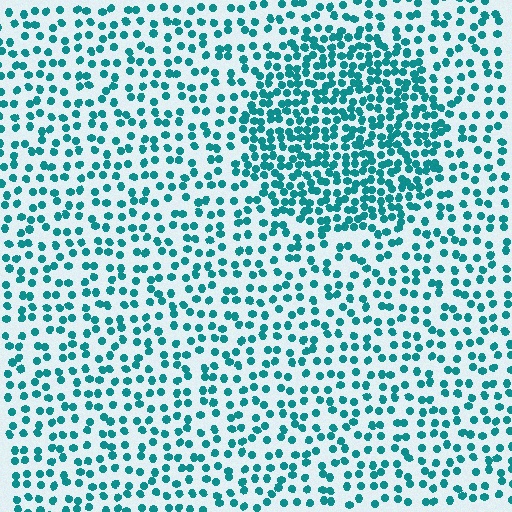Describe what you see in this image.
The image contains small teal elements arranged at two different densities. A circle-shaped region is visible where the elements are more densely packed than the surrounding area.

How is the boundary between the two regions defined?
The boundary is defined by a change in element density (approximately 2.0x ratio). All elements are the same color, size, and shape.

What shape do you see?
I see a circle.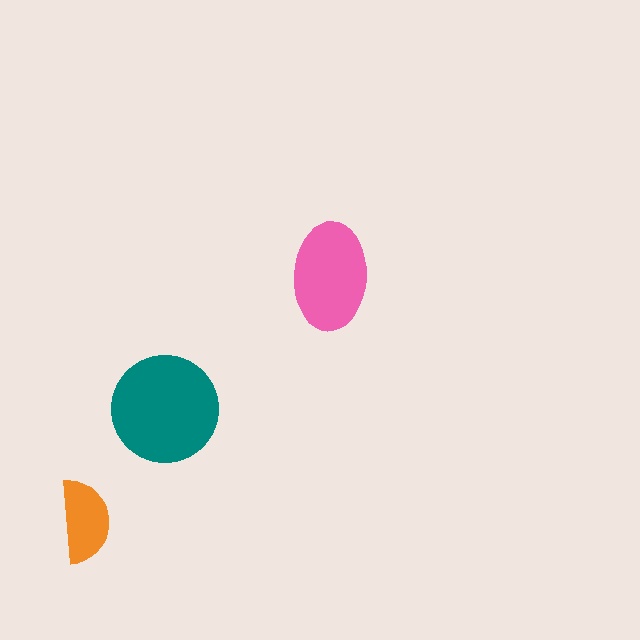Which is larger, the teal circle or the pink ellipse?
The teal circle.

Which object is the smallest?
The orange semicircle.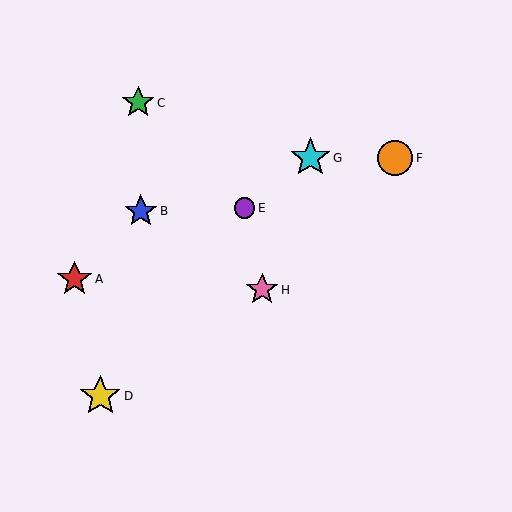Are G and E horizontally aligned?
No, G is at y≈158 and E is at y≈208.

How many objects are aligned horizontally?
2 objects (F, G) are aligned horizontally.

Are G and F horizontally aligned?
Yes, both are at y≈158.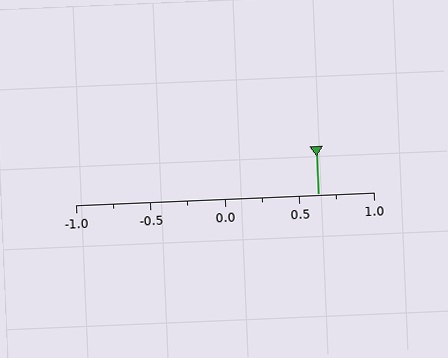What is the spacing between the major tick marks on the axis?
The major ticks are spaced 0.5 apart.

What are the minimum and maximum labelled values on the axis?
The axis runs from -1.0 to 1.0.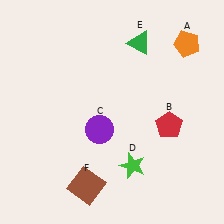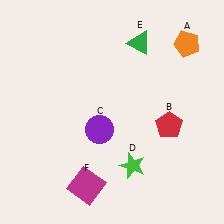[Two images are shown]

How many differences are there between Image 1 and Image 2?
There is 1 difference between the two images.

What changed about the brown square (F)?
In Image 1, F is brown. In Image 2, it changed to magenta.